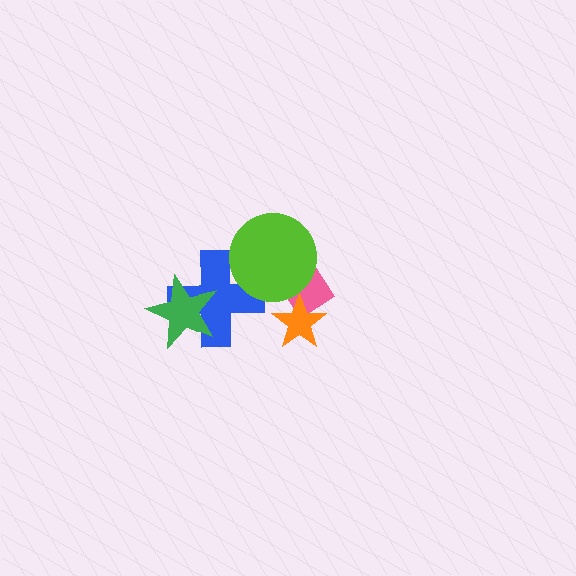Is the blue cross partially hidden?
Yes, it is partially covered by another shape.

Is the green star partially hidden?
No, no other shape covers it.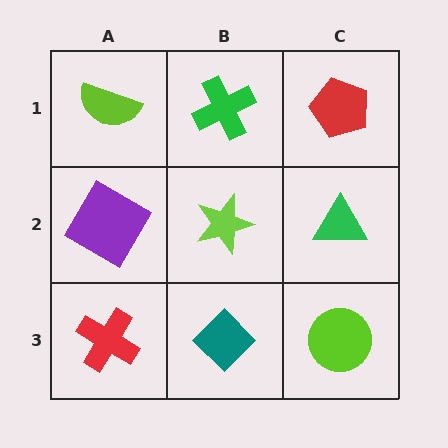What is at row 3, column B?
A teal diamond.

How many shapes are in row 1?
3 shapes.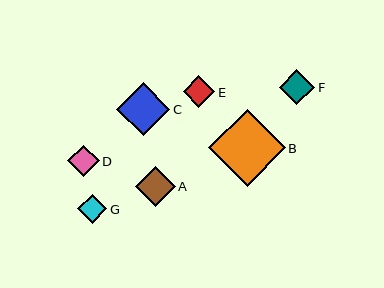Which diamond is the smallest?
Diamond G is the smallest with a size of approximately 29 pixels.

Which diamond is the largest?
Diamond B is the largest with a size of approximately 76 pixels.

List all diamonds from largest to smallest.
From largest to smallest: B, C, A, F, E, D, G.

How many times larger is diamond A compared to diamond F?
Diamond A is approximately 1.1 times the size of diamond F.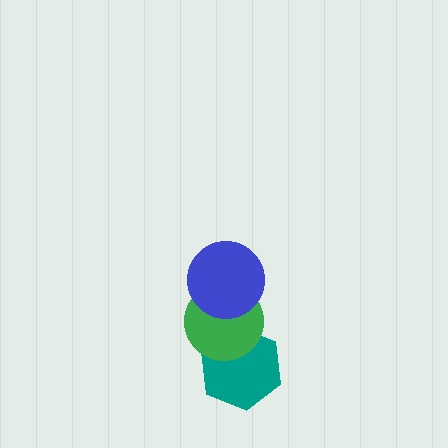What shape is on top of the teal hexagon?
The green circle is on top of the teal hexagon.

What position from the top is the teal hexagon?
The teal hexagon is 3rd from the top.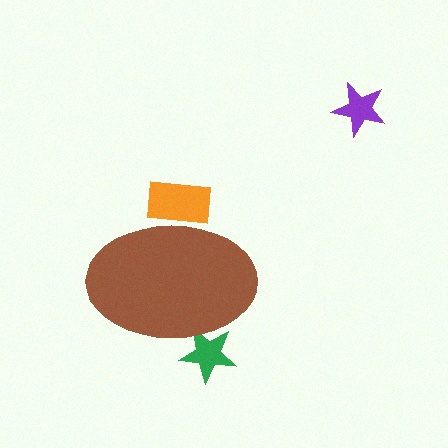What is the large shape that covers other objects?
A brown ellipse.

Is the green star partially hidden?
Yes, the green star is partially hidden behind the brown ellipse.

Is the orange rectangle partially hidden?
Yes, the orange rectangle is partially hidden behind the brown ellipse.